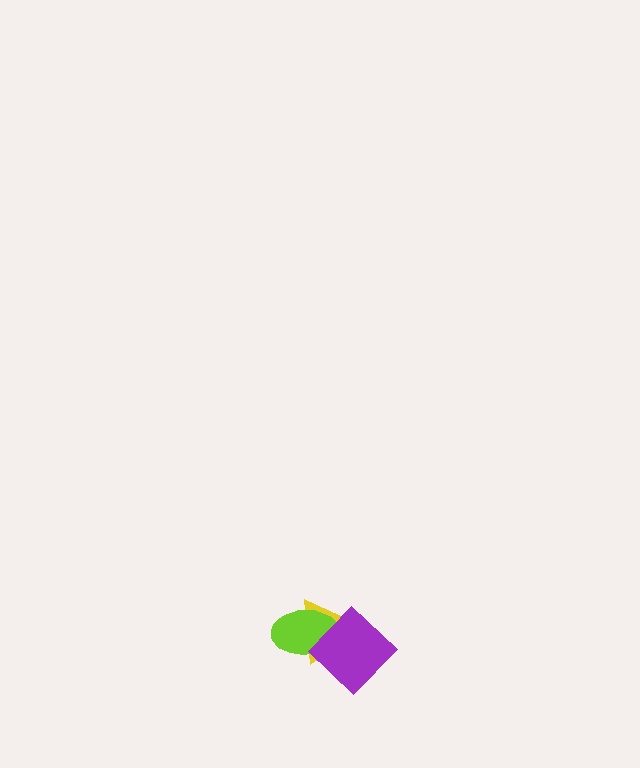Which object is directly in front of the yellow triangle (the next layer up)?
The lime ellipse is directly in front of the yellow triangle.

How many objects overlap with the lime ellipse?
2 objects overlap with the lime ellipse.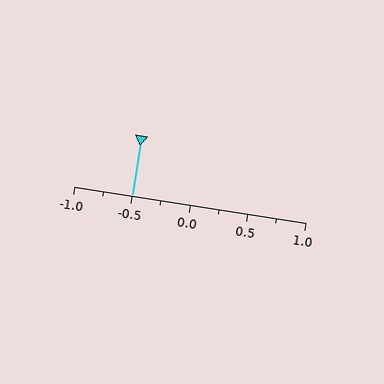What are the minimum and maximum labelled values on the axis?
The axis runs from -1.0 to 1.0.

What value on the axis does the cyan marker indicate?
The marker indicates approximately -0.5.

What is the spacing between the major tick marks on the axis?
The major ticks are spaced 0.5 apart.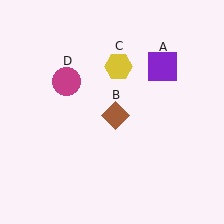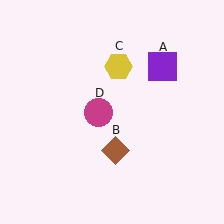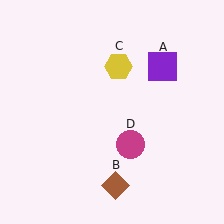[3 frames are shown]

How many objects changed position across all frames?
2 objects changed position: brown diamond (object B), magenta circle (object D).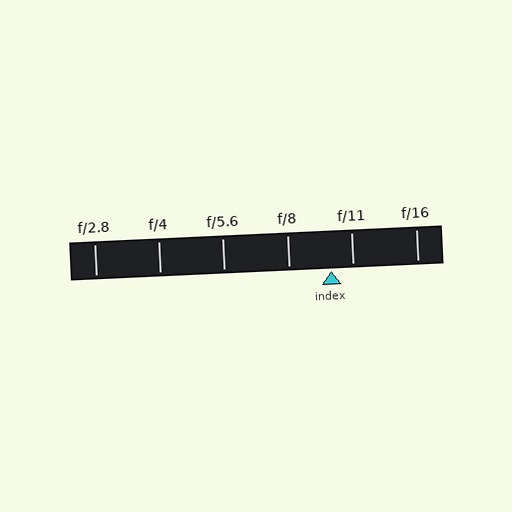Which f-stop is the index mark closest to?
The index mark is closest to f/11.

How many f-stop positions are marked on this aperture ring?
There are 6 f-stop positions marked.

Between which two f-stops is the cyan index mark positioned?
The index mark is between f/8 and f/11.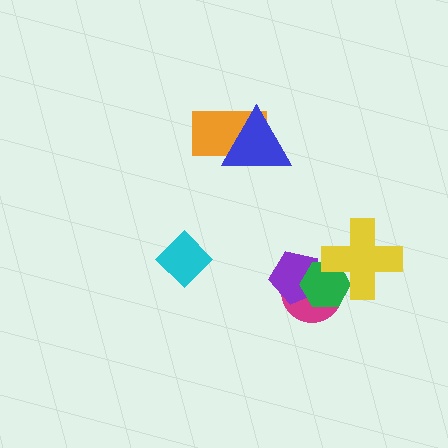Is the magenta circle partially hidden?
Yes, it is partially covered by another shape.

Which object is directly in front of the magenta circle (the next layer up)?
The purple pentagon is directly in front of the magenta circle.